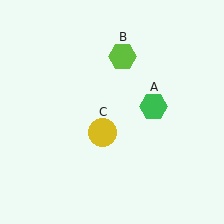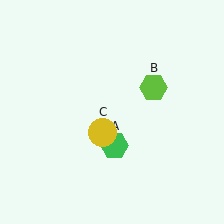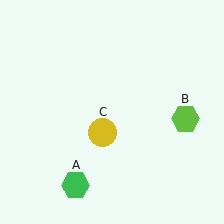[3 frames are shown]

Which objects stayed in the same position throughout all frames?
Yellow circle (object C) remained stationary.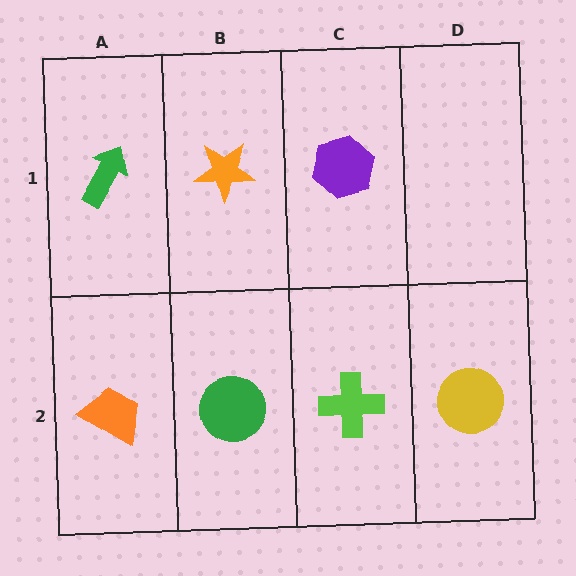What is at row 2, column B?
A green circle.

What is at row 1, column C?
A purple hexagon.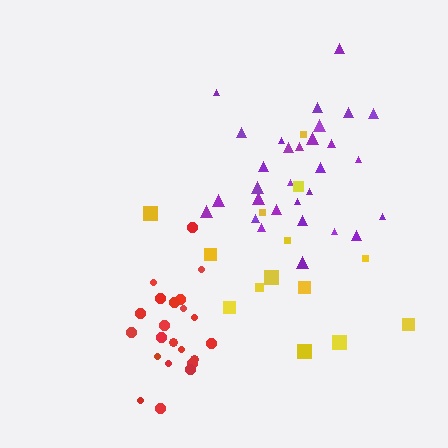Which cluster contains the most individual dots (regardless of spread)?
Purple (31).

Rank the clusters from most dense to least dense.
red, purple, yellow.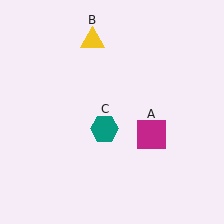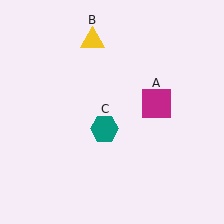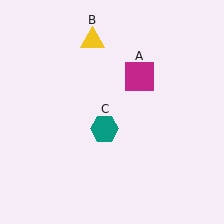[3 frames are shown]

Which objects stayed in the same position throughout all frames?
Yellow triangle (object B) and teal hexagon (object C) remained stationary.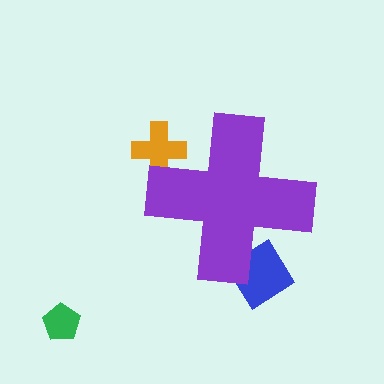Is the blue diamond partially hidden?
Yes, the blue diamond is partially hidden behind the purple cross.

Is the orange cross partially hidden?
Yes, the orange cross is partially hidden behind the purple cross.